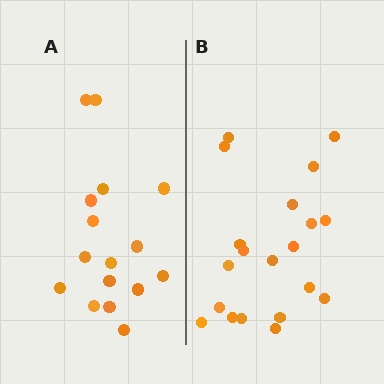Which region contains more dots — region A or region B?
Region B (the right region) has more dots.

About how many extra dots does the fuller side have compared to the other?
Region B has about 4 more dots than region A.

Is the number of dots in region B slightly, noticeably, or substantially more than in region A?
Region B has noticeably more, but not dramatically so. The ratio is roughly 1.2 to 1.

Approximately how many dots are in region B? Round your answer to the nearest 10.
About 20 dots.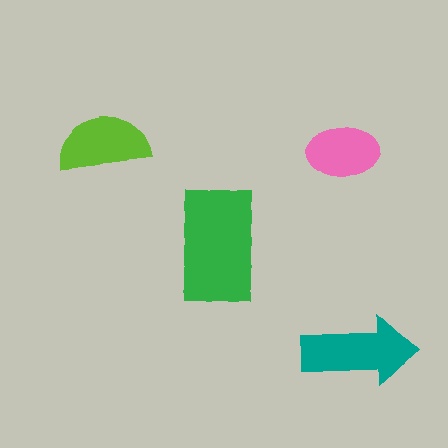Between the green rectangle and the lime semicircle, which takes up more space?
The green rectangle.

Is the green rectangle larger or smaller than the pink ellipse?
Larger.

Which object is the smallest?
The pink ellipse.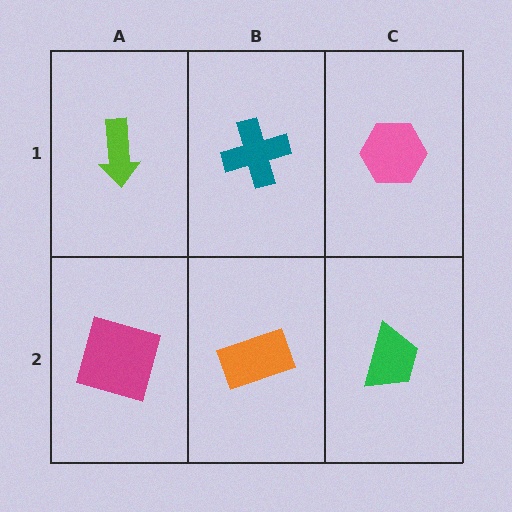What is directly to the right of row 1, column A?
A teal cross.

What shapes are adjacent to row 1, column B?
An orange rectangle (row 2, column B), a lime arrow (row 1, column A), a pink hexagon (row 1, column C).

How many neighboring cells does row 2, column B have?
3.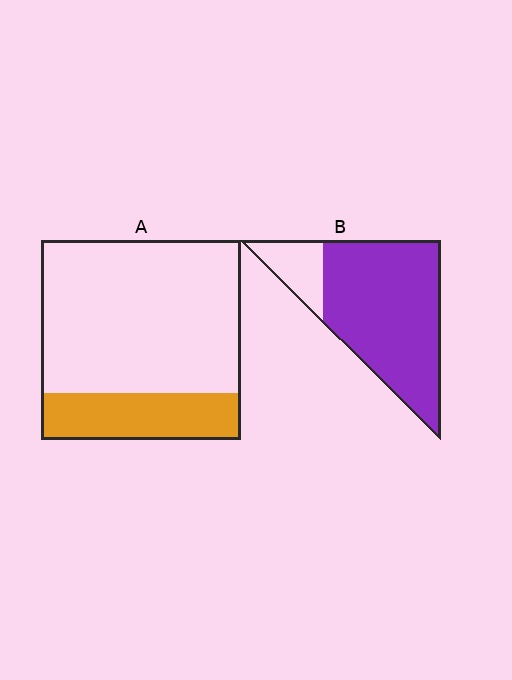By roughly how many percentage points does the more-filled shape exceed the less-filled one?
By roughly 60 percentage points (B over A).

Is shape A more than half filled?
No.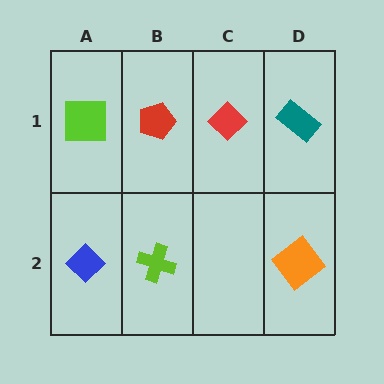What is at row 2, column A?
A blue diamond.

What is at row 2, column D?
An orange diamond.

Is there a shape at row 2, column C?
No, that cell is empty.